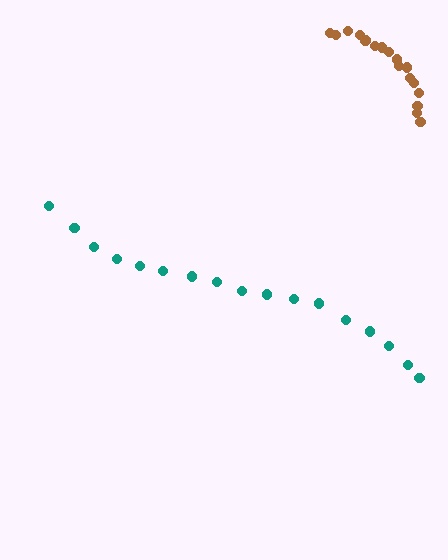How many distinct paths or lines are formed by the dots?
There are 2 distinct paths.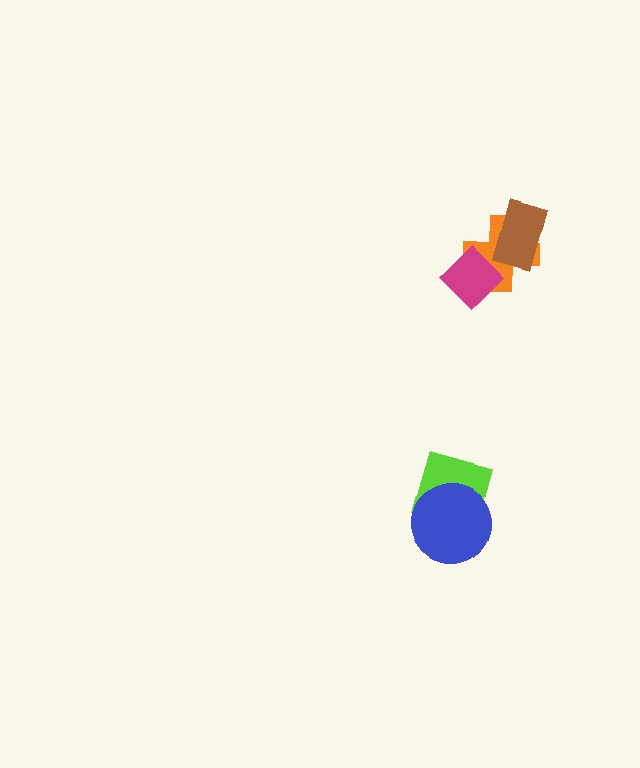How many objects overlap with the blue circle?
1 object overlaps with the blue circle.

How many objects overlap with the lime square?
1 object overlaps with the lime square.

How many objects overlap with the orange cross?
2 objects overlap with the orange cross.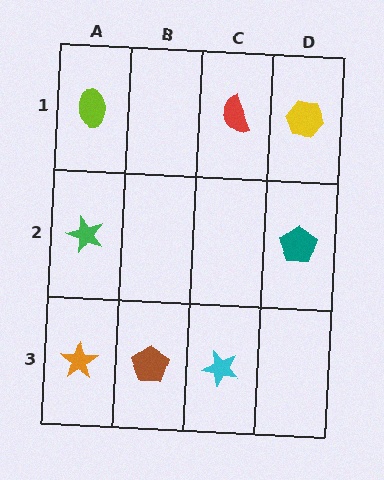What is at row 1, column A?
A lime ellipse.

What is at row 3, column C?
A cyan star.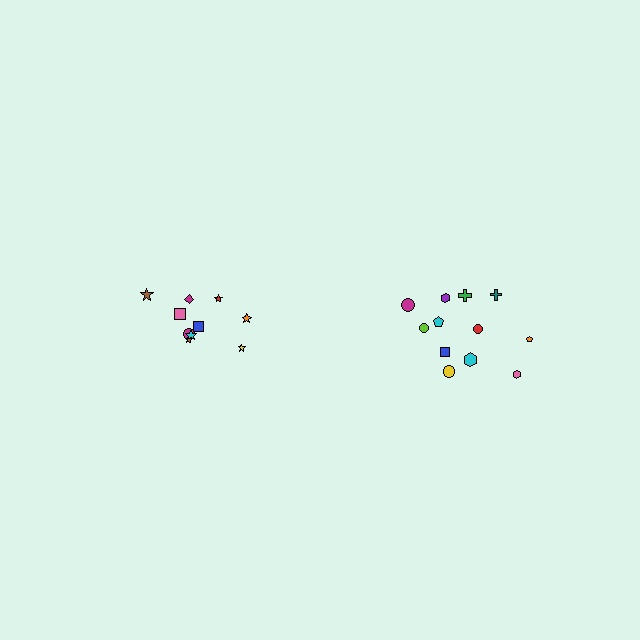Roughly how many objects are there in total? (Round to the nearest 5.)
Roughly 20 objects in total.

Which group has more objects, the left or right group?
The right group.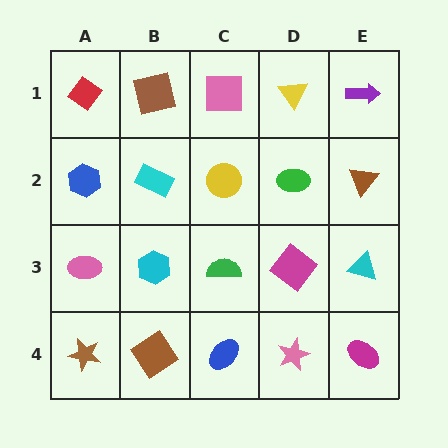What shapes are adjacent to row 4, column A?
A pink ellipse (row 3, column A), a brown diamond (row 4, column B).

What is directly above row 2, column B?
A brown square.